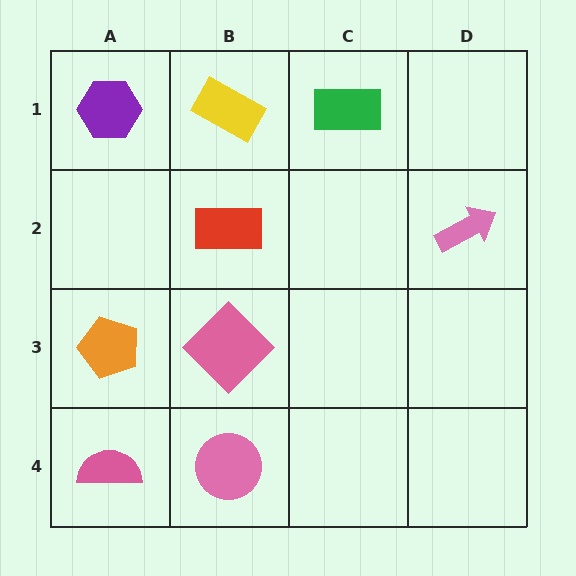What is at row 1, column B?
A yellow rectangle.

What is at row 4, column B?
A pink circle.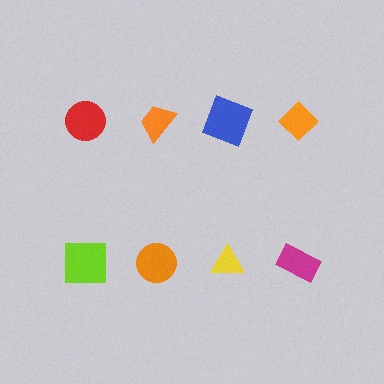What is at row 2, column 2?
An orange circle.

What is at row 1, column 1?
A red circle.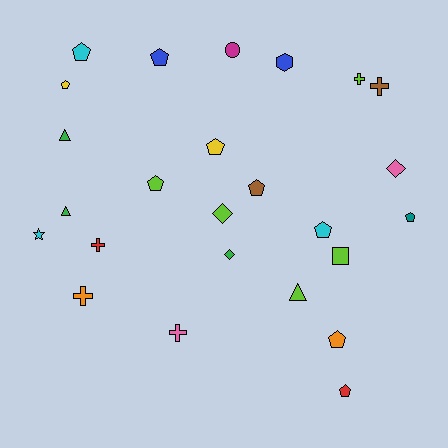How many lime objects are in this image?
There are 5 lime objects.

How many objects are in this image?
There are 25 objects.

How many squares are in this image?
There is 1 square.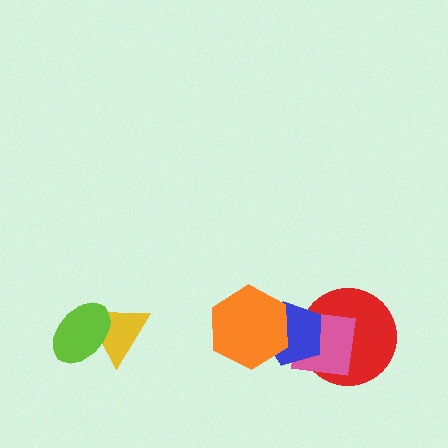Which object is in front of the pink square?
The blue pentagon is in front of the pink square.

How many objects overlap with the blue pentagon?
3 objects overlap with the blue pentagon.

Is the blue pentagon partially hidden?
Yes, it is partially covered by another shape.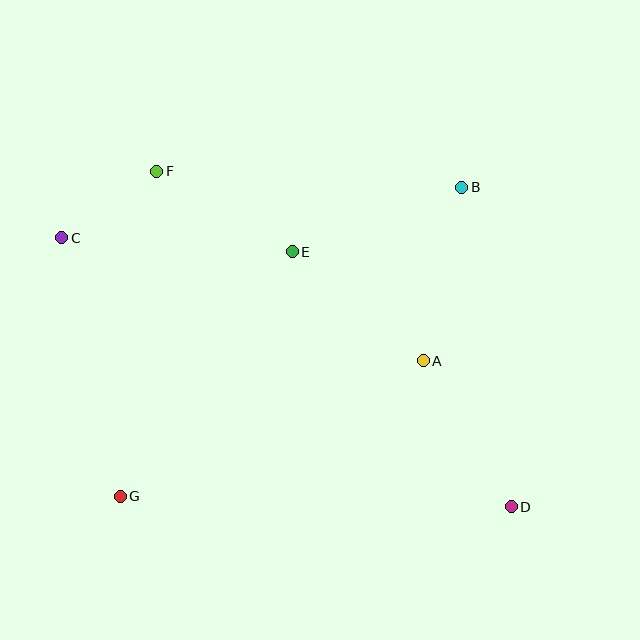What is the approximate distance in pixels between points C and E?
The distance between C and E is approximately 231 pixels.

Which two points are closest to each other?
Points C and F are closest to each other.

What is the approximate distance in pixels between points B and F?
The distance between B and F is approximately 306 pixels.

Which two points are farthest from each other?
Points C and D are farthest from each other.